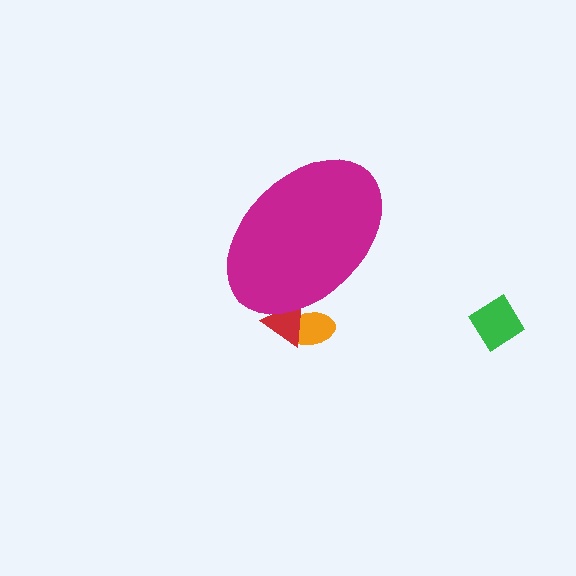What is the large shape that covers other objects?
A magenta ellipse.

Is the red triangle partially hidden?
Yes, the red triangle is partially hidden behind the magenta ellipse.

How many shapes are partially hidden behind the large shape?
2 shapes are partially hidden.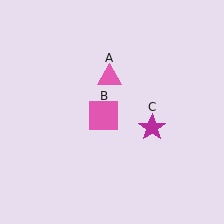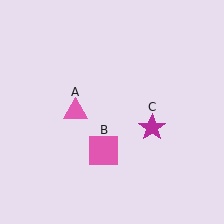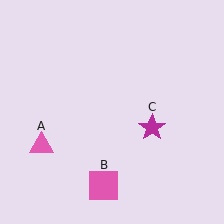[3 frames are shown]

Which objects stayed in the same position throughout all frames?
Magenta star (object C) remained stationary.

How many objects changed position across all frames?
2 objects changed position: pink triangle (object A), pink square (object B).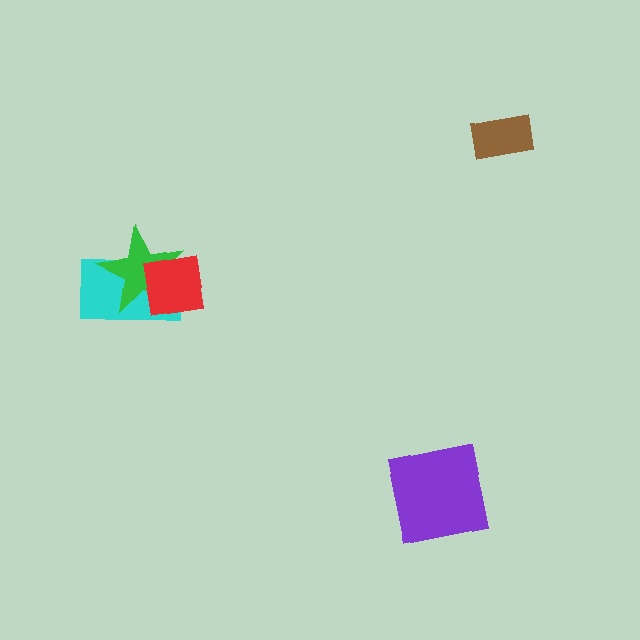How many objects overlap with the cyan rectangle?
2 objects overlap with the cyan rectangle.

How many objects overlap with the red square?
2 objects overlap with the red square.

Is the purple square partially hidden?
No, no other shape covers it.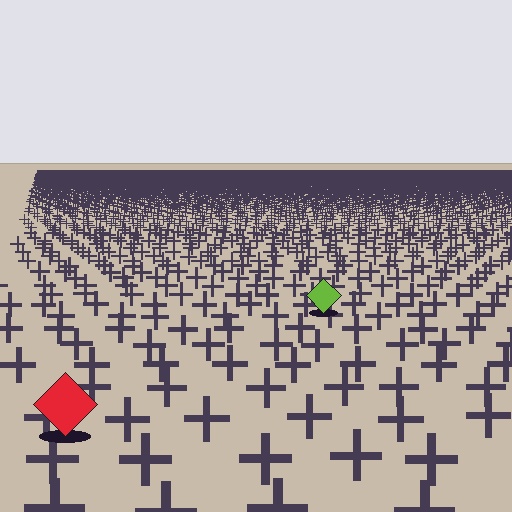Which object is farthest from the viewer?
The lime diamond is farthest from the viewer. It appears smaller and the ground texture around it is denser.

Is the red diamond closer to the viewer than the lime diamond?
Yes. The red diamond is closer — you can tell from the texture gradient: the ground texture is coarser near it.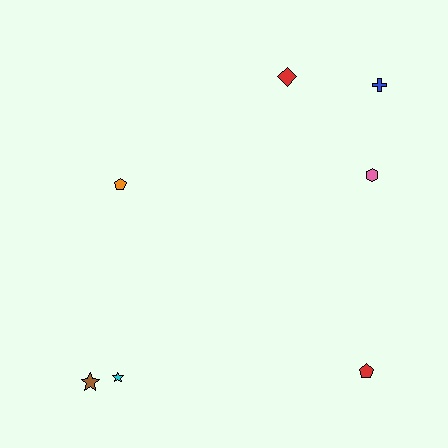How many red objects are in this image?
There are 2 red objects.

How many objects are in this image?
There are 7 objects.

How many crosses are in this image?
There is 1 cross.